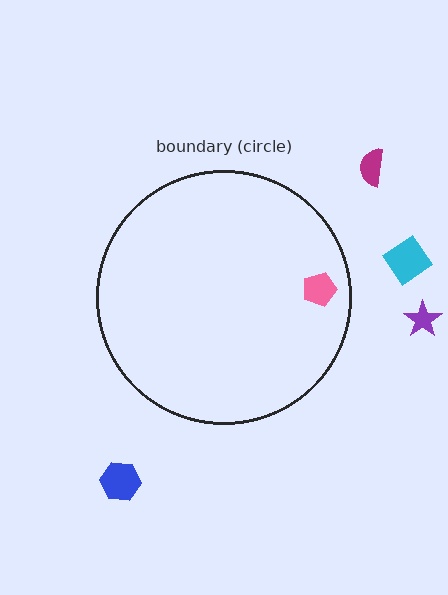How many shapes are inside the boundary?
1 inside, 4 outside.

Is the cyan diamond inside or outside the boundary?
Outside.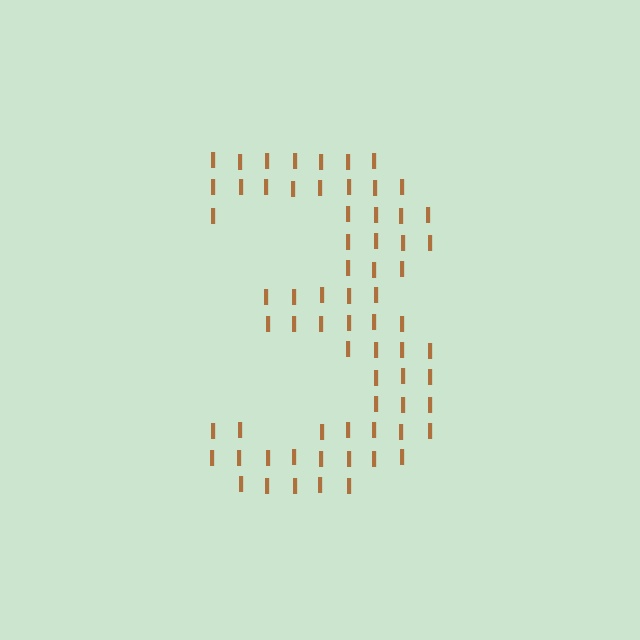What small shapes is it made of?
It is made of small letter I's.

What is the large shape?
The large shape is the digit 3.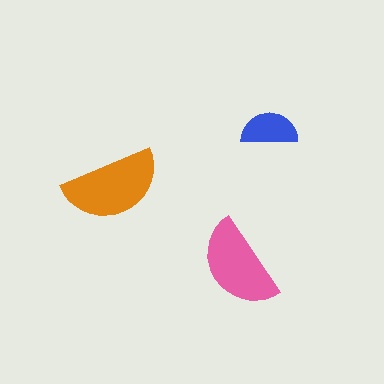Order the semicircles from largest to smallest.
the orange one, the pink one, the blue one.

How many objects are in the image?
There are 3 objects in the image.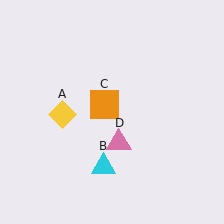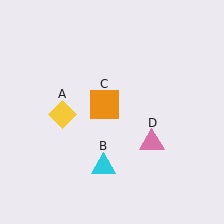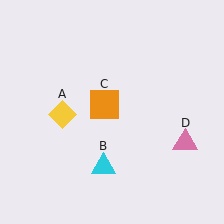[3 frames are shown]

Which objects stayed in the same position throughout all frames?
Yellow diamond (object A) and cyan triangle (object B) and orange square (object C) remained stationary.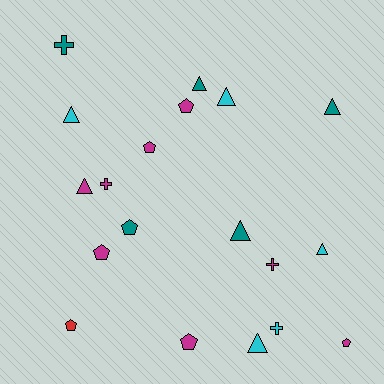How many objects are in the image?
There are 19 objects.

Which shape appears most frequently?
Triangle, with 8 objects.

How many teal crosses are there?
There is 1 teal cross.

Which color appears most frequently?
Magenta, with 8 objects.